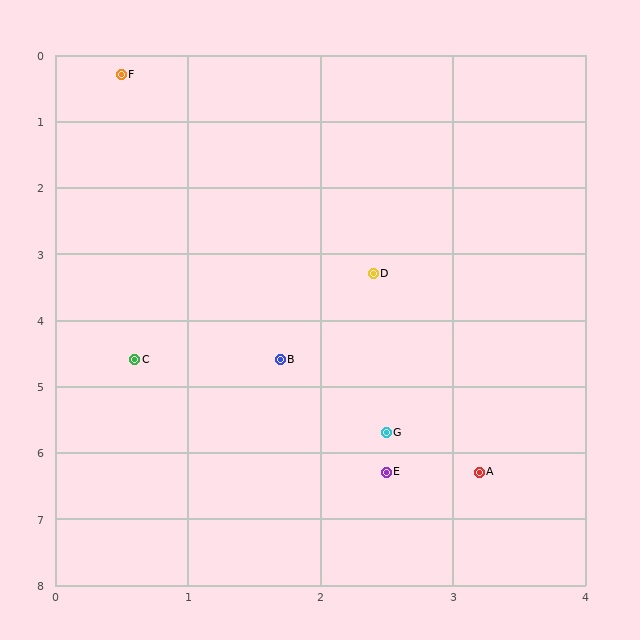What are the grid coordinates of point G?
Point G is at approximately (2.5, 5.7).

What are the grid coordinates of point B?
Point B is at approximately (1.7, 4.6).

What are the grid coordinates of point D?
Point D is at approximately (2.4, 3.3).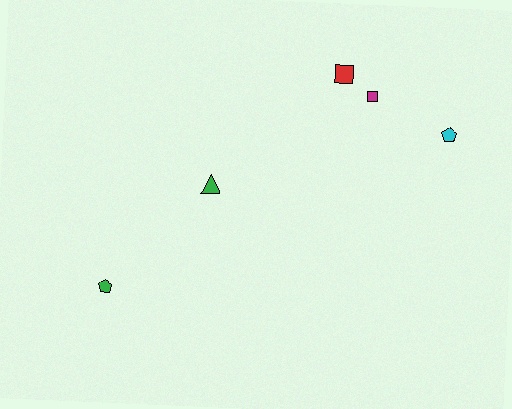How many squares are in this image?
There are 2 squares.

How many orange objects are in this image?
There are no orange objects.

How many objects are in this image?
There are 5 objects.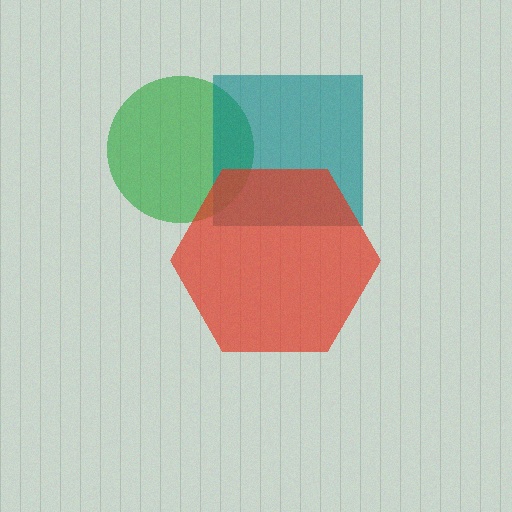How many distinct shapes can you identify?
There are 3 distinct shapes: a green circle, a teal square, a red hexagon.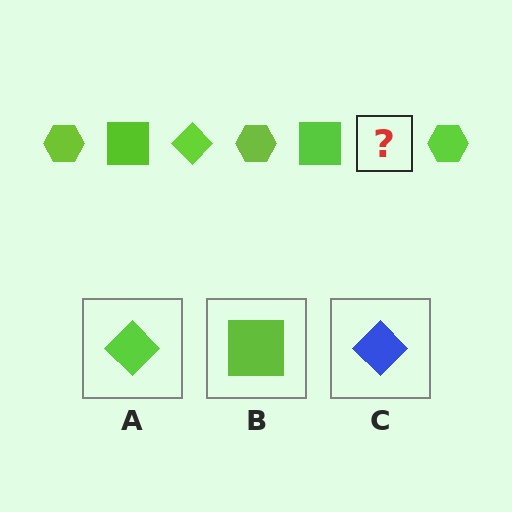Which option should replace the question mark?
Option A.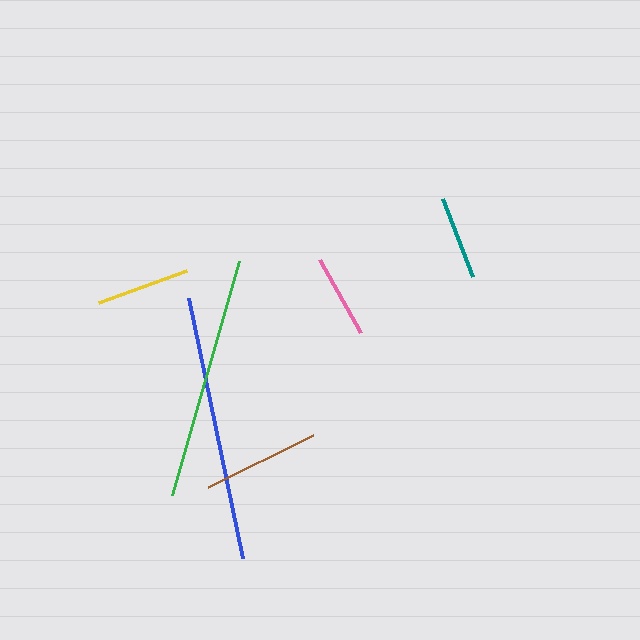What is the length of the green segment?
The green segment is approximately 244 pixels long.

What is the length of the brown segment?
The brown segment is approximately 117 pixels long.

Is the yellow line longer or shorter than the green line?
The green line is longer than the yellow line.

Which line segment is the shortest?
The teal line is the shortest at approximately 84 pixels.